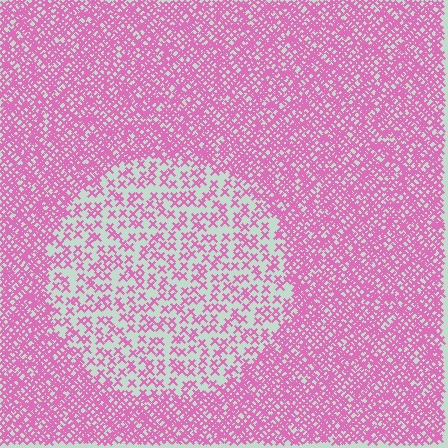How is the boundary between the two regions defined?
The boundary is defined by a change in element density (approximately 2.5x ratio). All elements are the same color, size, and shape.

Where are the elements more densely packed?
The elements are more densely packed outside the circle boundary.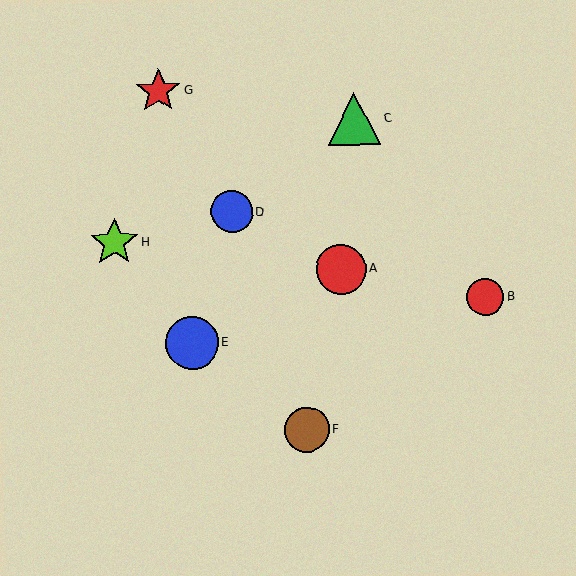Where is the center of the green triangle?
The center of the green triangle is at (354, 119).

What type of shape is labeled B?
Shape B is a red circle.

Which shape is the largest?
The blue circle (labeled E) is the largest.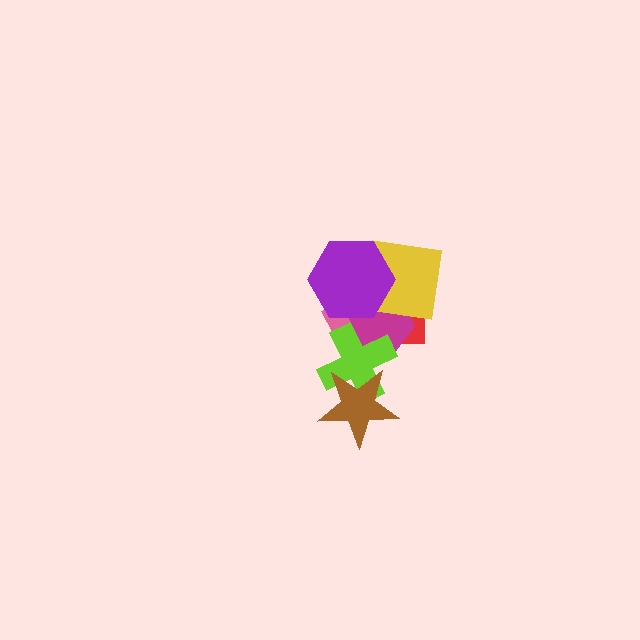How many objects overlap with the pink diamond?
5 objects overlap with the pink diamond.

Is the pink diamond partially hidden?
Yes, it is partially covered by another shape.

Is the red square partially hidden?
Yes, it is partially covered by another shape.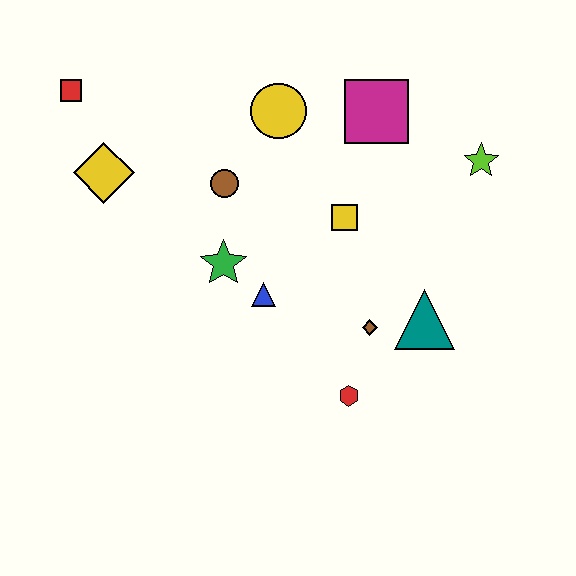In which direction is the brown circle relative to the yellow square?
The brown circle is to the left of the yellow square.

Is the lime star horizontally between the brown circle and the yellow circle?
No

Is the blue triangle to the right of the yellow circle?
No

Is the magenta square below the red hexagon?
No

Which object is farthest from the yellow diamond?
The lime star is farthest from the yellow diamond.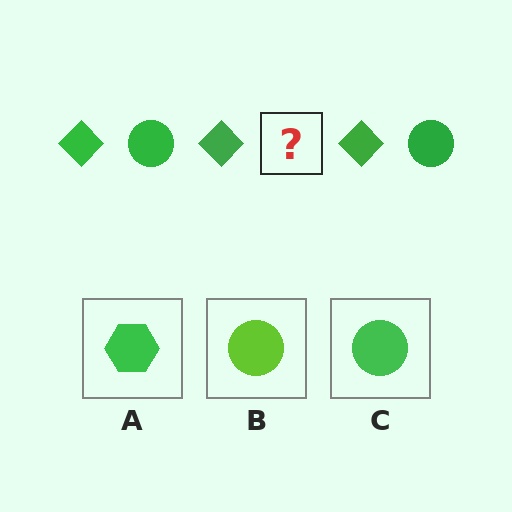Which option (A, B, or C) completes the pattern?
C.